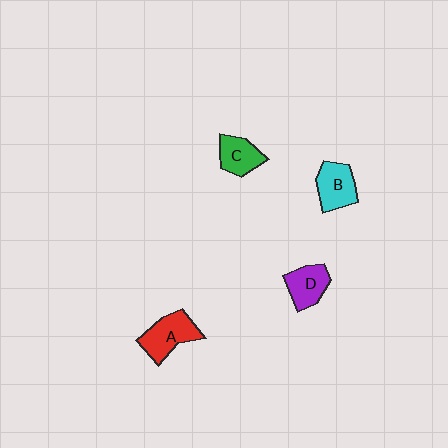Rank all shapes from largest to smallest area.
From largest to smallest: A (red), B (cyan), D (purple), C (green).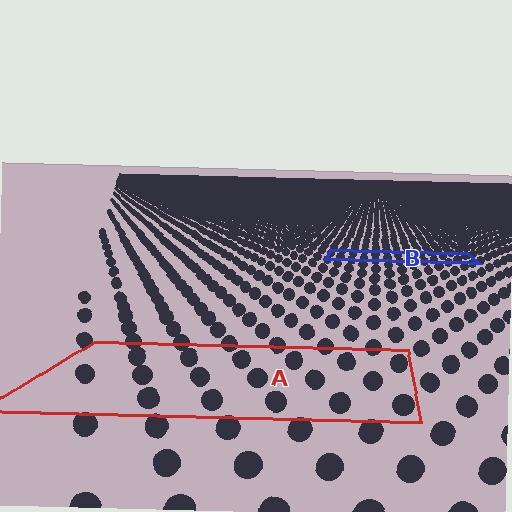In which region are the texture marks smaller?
The texture marks are smaller in region B, because it is farther away.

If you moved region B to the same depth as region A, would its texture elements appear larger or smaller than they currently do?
They would appear larger. At a closer depth, the same texture elements are projected at a bigger on-screen size.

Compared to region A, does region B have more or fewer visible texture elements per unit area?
Region B has more texture elements per unit area — they are packed more densely because it is farther away.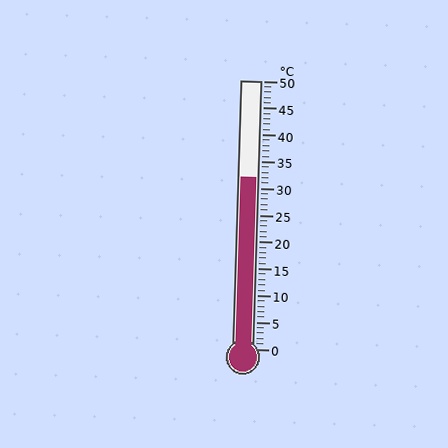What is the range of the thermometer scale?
The thermometer scale ranges from 0°C to 50°C.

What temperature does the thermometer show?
The thermometer shows approximately 32°C.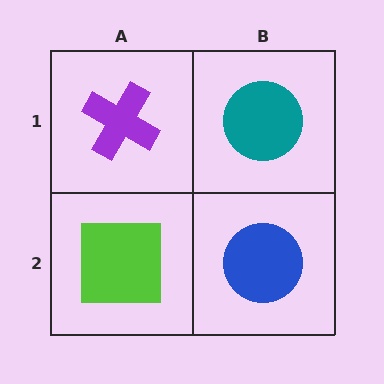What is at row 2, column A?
A lime square.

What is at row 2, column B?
A blue circle.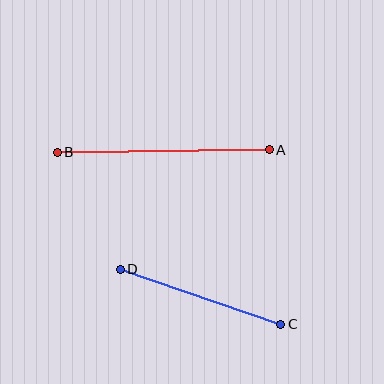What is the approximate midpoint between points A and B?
The midpoint is at approximately (163, 151) pixels.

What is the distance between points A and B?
The distance is approximately 212 pixels.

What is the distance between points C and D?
The distance is approximately 170 pixels.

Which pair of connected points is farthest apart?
Points A and B are farthest apart.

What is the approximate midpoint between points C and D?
The midpoint is at approximately (200, 297) pixels.